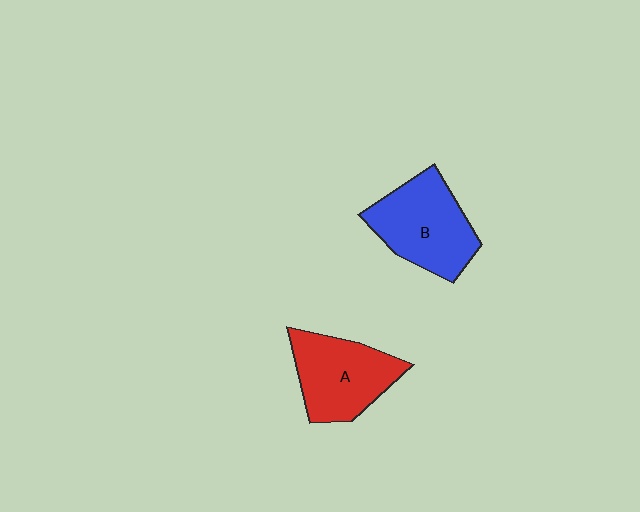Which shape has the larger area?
Shape B (blue).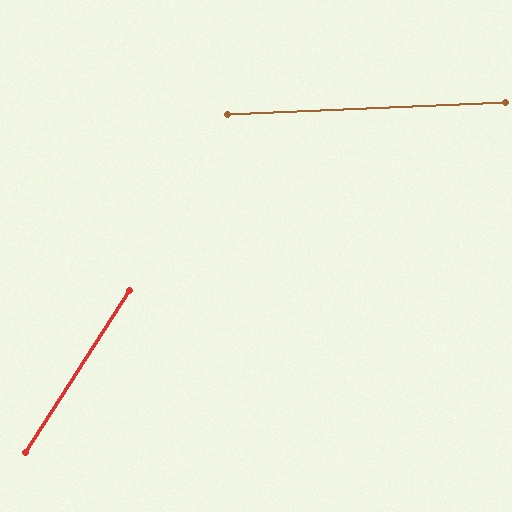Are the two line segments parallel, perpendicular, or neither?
Neither parallel nor perpendicular — they differ by about 55°.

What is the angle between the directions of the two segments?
Approximately 55 degrees.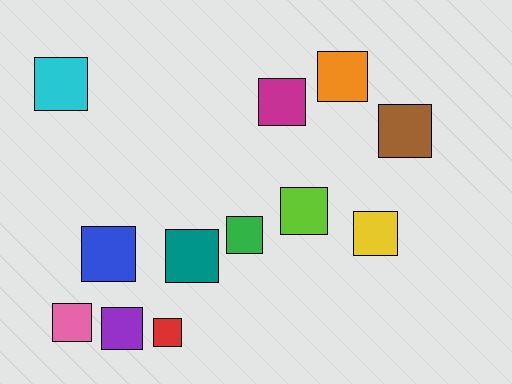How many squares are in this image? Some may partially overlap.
There are 12 squares.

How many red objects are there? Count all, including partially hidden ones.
There is 1 red object.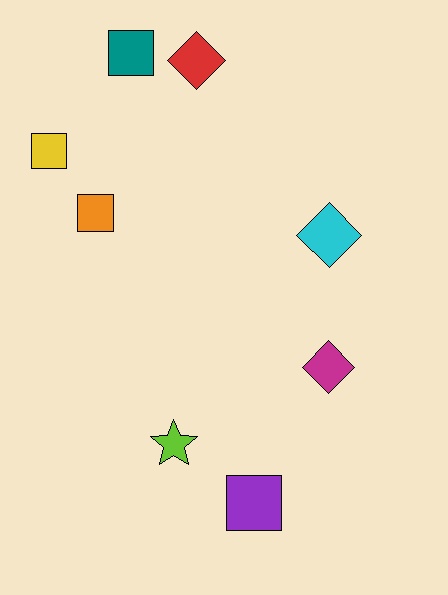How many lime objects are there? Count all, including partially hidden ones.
There is 1 lime object.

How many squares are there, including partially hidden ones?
There are 4 squares.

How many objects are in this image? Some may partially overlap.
There are 8 objects.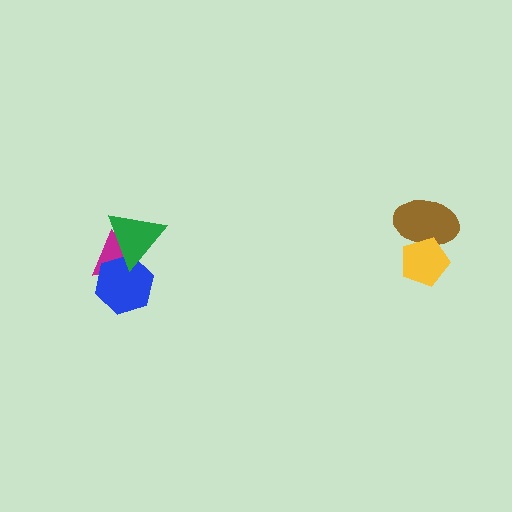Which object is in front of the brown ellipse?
The yellow pentagon is in front of the brown ellipse.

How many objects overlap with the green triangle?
2 objects overlap with the green triangle.